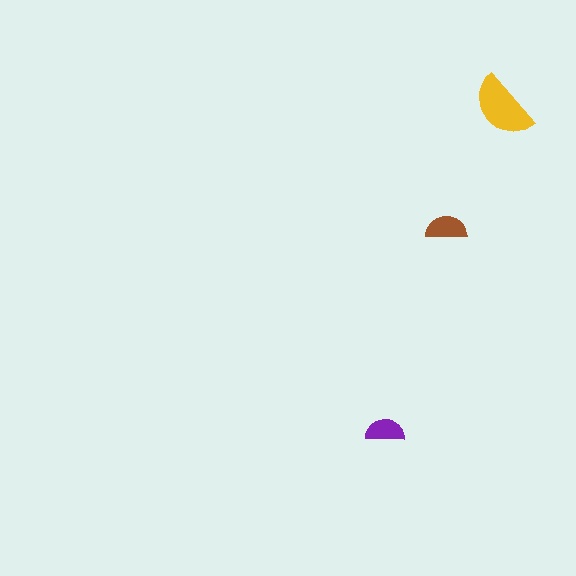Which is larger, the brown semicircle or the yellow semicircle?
The yellow one.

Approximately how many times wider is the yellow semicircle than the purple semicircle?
About 1.5 times wider.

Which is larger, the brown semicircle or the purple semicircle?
The brown one.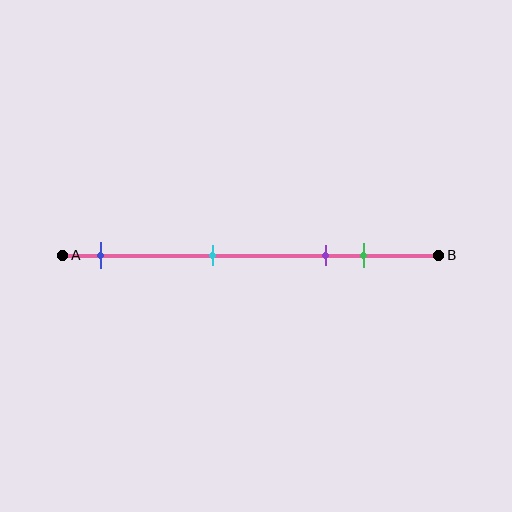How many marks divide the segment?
There are 4 marks dividing the segment.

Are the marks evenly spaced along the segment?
No, the marks are not evenly spaced.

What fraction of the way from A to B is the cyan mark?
The cyan mark is approximately 40% (0.4) of the way from A to B.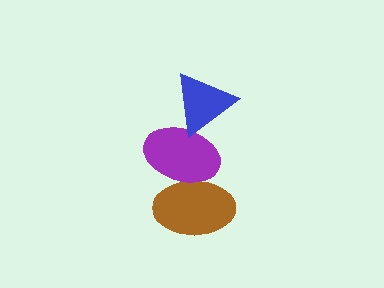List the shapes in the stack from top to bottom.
From top to bottom: the blue triangle, the purple ellipse, the brown ellipse.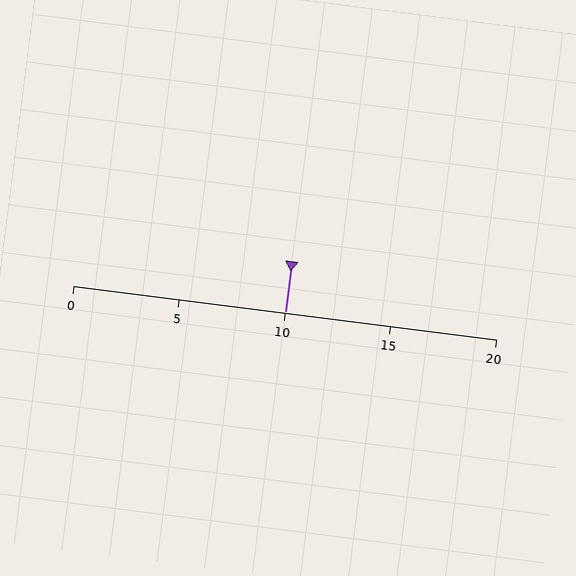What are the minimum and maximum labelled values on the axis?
The axis runs from 0 to 20.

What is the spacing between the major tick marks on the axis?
The major ticks are spaced 5 apart.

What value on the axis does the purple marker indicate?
The marker indicates approximately 10.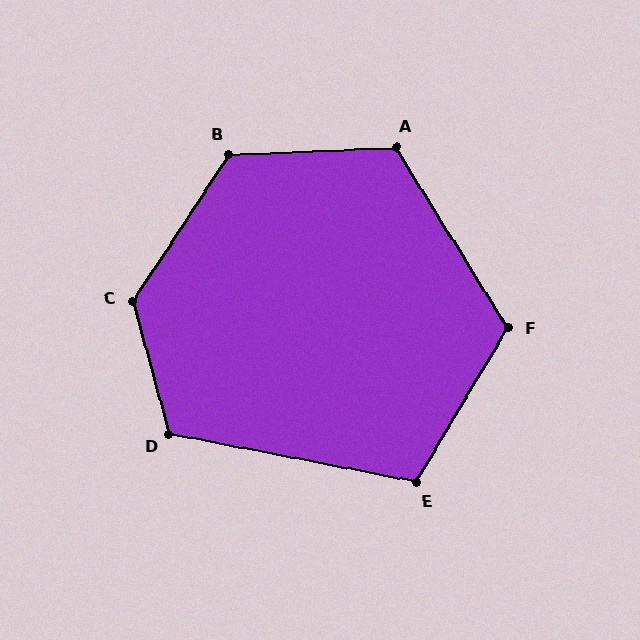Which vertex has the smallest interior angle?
E, at approximately 110 degrees.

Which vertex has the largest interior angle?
C, at approximately 131 degrees.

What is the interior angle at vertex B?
Approximately 126 degrees (obtuse).